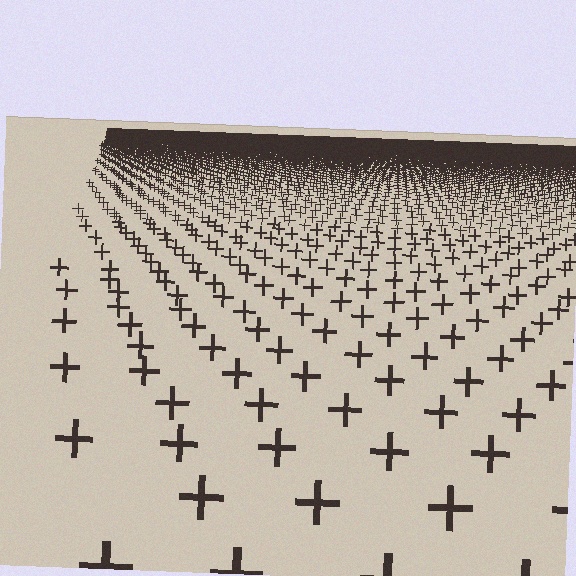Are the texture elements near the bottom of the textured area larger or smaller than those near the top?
Larger. Near the bottom, elements are closer to the viewer and appear at a bigger on-screen size.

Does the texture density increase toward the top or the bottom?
Density increases toward the top.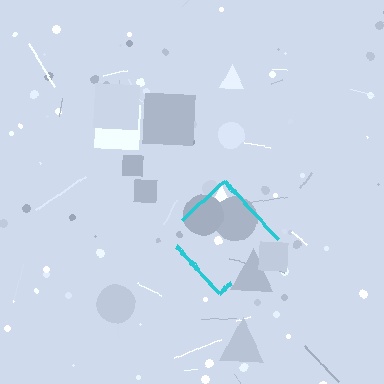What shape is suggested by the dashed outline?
The dashed outline suggests a diamond.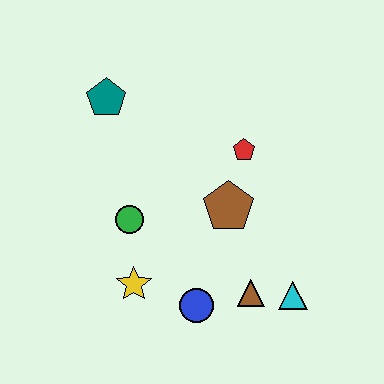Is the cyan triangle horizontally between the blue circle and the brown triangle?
No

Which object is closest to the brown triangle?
The cyan triangle is closest to the brown triangle.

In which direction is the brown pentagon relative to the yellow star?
The brown pentagon is to the right of the yellow star.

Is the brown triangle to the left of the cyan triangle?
Yes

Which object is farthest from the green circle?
The cyan triangle is farthest from the green circle.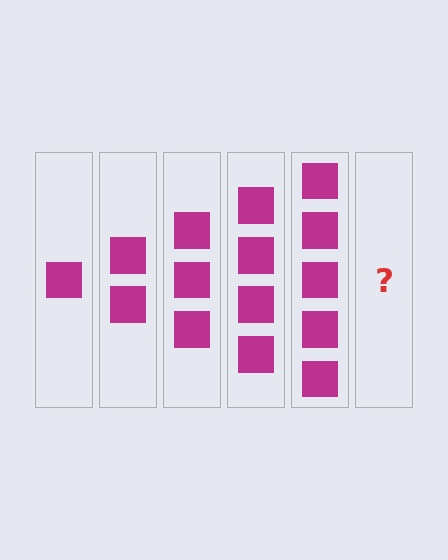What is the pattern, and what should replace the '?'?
The pattern is that each step adds one more square. The '?' should be 6 squares.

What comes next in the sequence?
The next element should be 6 squares.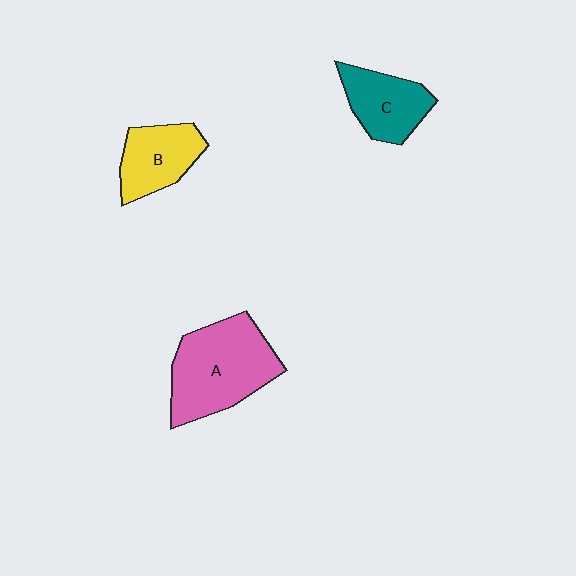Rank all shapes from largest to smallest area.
From largest to smallest: A (pink), C (teal), B (yellow).